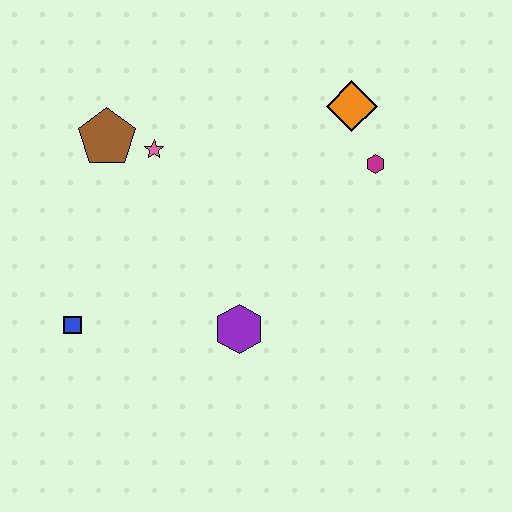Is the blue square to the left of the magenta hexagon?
Yes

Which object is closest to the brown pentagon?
The pink star is closest to the brown pentagon.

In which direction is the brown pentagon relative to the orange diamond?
The brown pentagon is to the left of the orange diamond.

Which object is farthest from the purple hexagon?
The orange diamond is farthest from the purple hexagon.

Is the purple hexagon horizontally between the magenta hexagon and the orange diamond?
No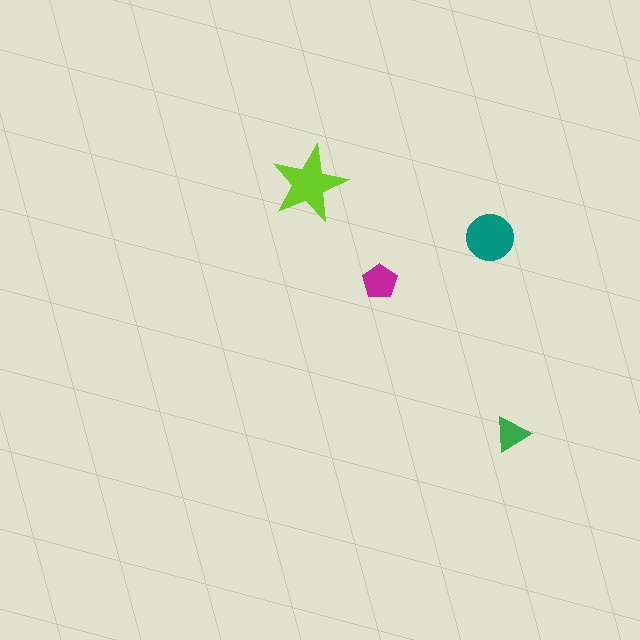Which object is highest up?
The lime star is topmost.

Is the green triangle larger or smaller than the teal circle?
Smaller.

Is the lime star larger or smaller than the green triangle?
Larger.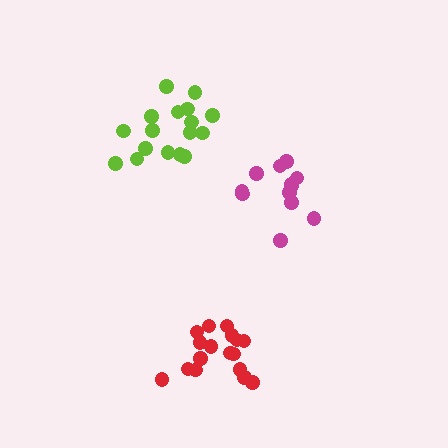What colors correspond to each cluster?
The clusters are colored: red, magenta, lime.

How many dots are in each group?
Group 1: 17 dots, Group 2: 12 dots, Group 3: 17 dots (46 total).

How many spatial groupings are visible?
There are 3 spatial groupings.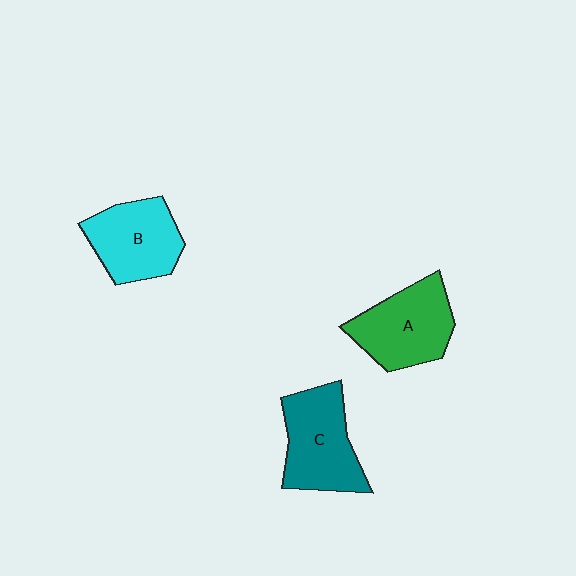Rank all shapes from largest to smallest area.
From largest to smallest: C (teal), A (green), B (cyan).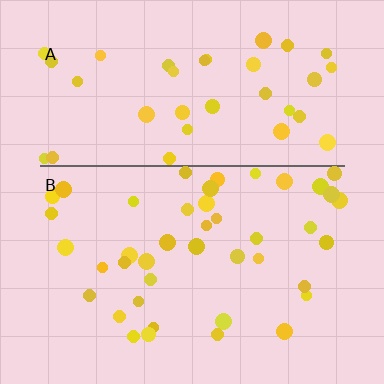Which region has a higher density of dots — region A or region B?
B (the bottom).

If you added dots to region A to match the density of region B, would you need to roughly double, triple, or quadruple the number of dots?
Approximately double.